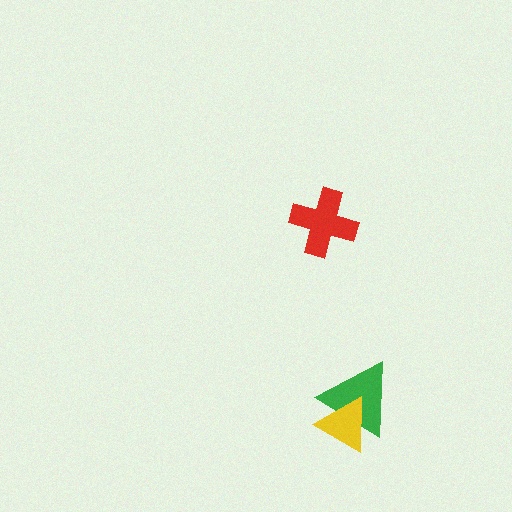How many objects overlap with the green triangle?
1 object overlaps with the green triangle.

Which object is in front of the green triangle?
The yellow triangle is in front of the green triangle.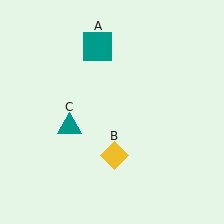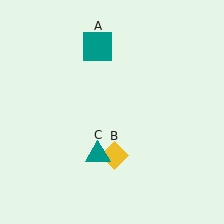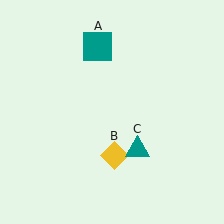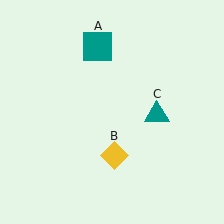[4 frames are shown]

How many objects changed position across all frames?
1 object changed position: teal triangle (object C).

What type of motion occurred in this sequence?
The teal triangle (object C) rotated counterclockwise around the center of the scene.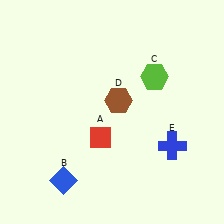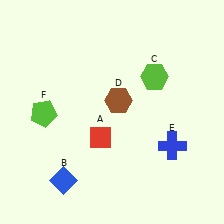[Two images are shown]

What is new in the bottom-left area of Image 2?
A lime pentagon (F) was added in the bottom-left area of Image 2.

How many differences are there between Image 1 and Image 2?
There is 1 difference between the two images.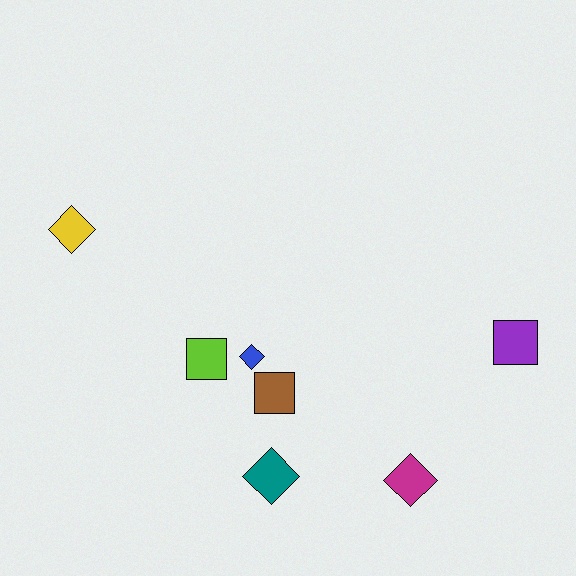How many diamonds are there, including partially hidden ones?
There are 4 diamonds.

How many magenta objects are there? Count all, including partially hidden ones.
There is 1 magenta object.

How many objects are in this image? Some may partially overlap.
There are 7 objects.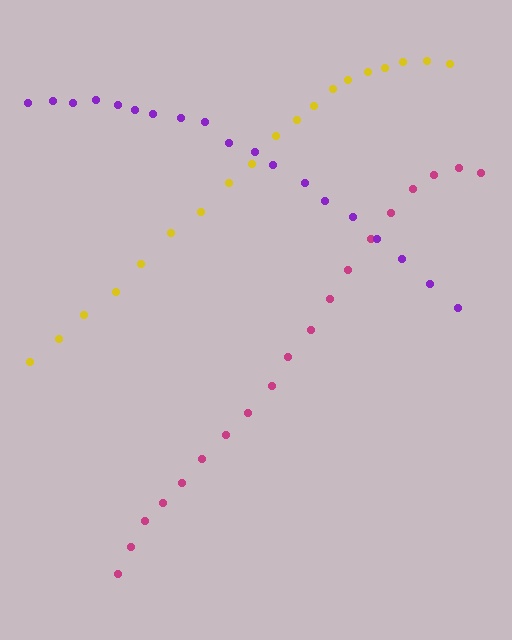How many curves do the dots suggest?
There are 3 distinct paths.